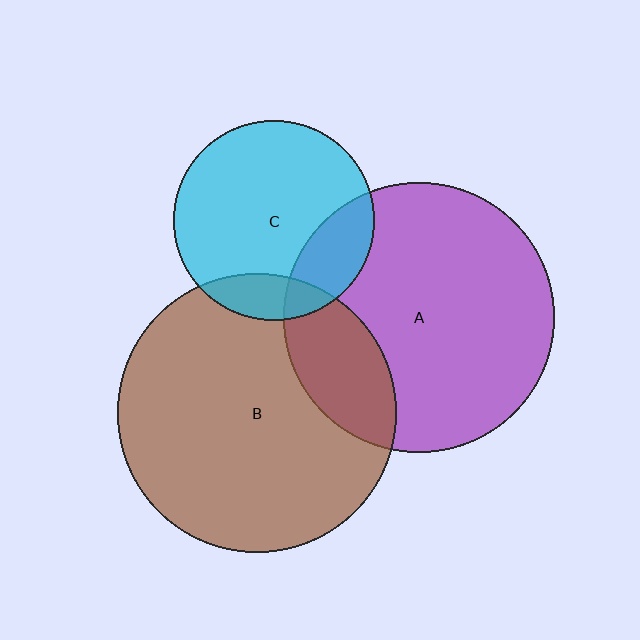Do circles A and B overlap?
Yes.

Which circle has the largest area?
Circle B (brown).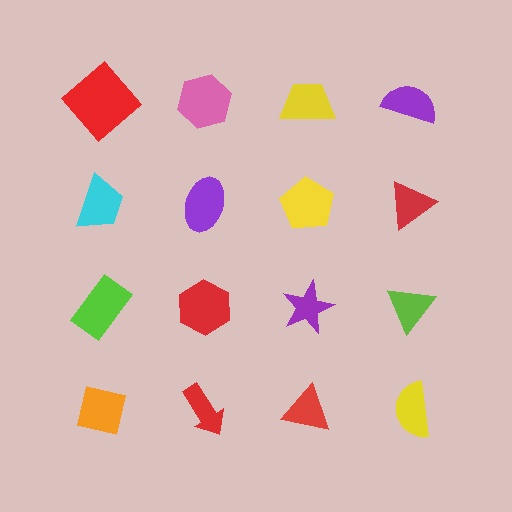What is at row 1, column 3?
A yellow trapezoid.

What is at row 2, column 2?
A purple ellipse.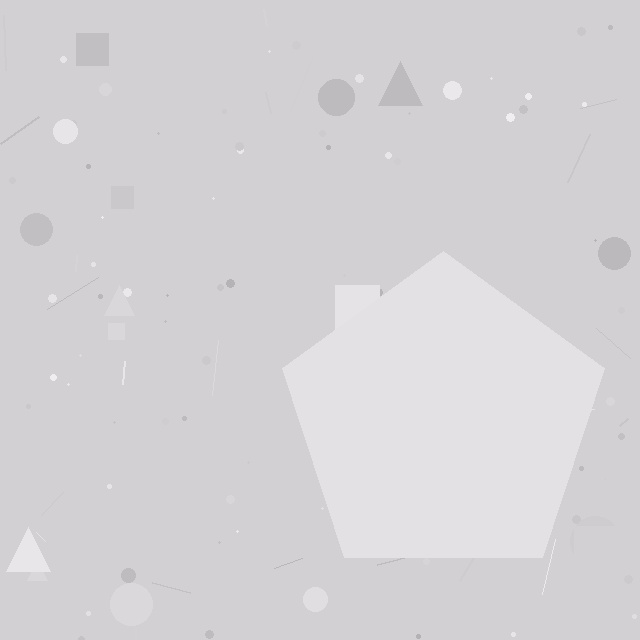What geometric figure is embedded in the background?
A pentagon is embedded in the background.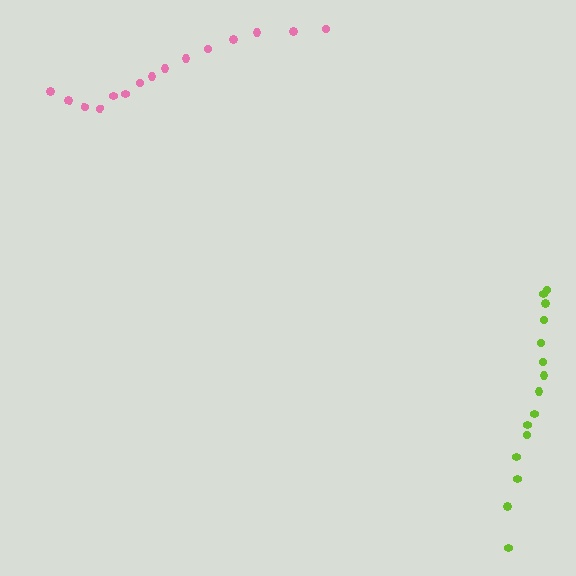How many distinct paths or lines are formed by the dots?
There are 2 distinct paths.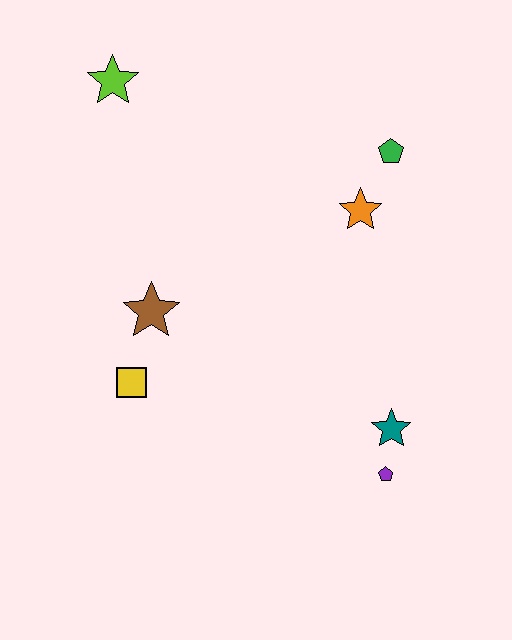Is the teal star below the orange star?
Yes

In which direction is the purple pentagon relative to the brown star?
The purple pentagon is to the right of the brown star.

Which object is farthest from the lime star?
The purple pentagon is farthest from the lime star.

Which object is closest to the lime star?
The brown star is closest to the lime star.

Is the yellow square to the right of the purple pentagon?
No